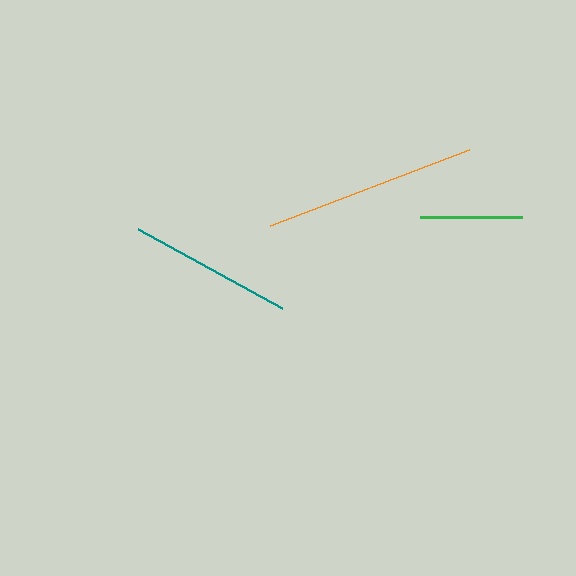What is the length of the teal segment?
The teal segment is approximately 164 pixels long.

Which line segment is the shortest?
The green line is the shortest at approximately 101 pixels.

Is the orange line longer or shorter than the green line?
The orange line is longer than the green line.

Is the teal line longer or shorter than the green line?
The teal line is longer than the green line.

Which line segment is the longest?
The orange line is the longest at approximately 212 pixels.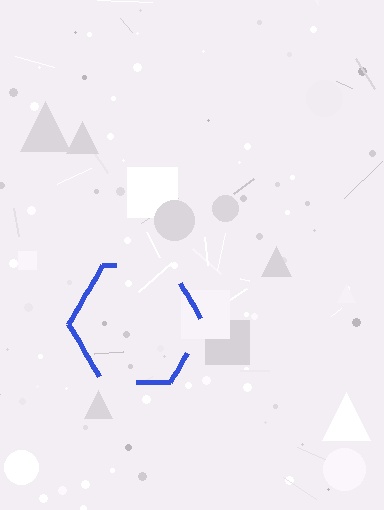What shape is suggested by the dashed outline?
The dashed outline suggests a hexagon.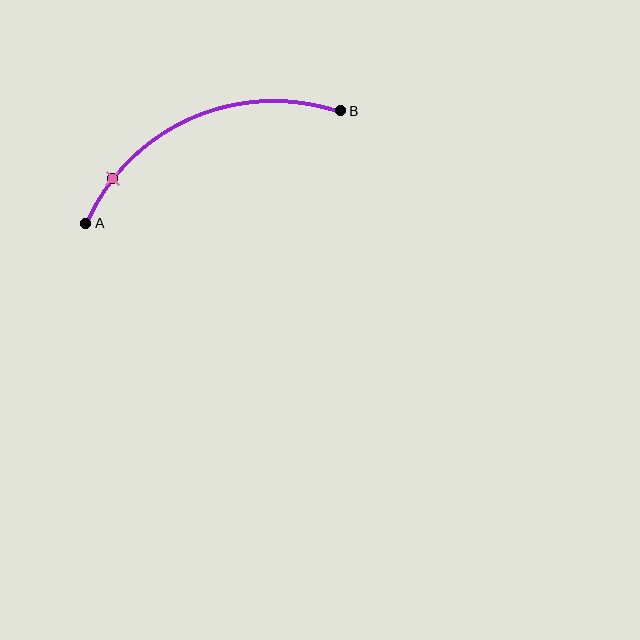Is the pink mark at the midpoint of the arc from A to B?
No. The pink mark lies on the arc but is closer to endpoint A. The arc midpoint would be at the point on the curve equidistant along the arc from both A and B.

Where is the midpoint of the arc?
The arc midpoint is the point on the curve farthest from the straight line joining A and B. It sits above that line.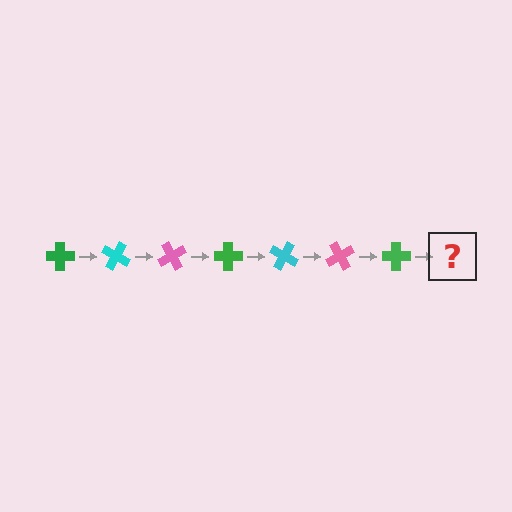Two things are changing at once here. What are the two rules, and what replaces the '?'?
The two rules are that it rotates 30 degrees each step and the color cycles through green, cyan, and pink. The '?' should be a cyan cross, rotated 210 degrees from the start.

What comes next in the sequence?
The next element should be a cyan cross, rotated 210 degrees from the start.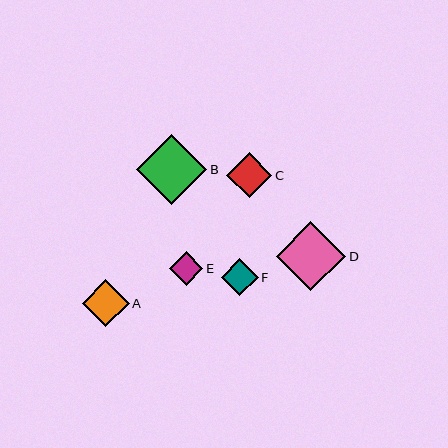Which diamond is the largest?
Diamond B is the largest with a size of approximately 70 pixels.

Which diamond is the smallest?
Diamond E is the smallest with a size of approximately 34 pixels.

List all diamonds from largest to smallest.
From largest to smallest: B, D, A, C, F, E.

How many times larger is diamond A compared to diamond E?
Diamond A is approximately 1.4 times the size of diamond E.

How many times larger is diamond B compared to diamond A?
Diamond B is approximately 1.5 times the size of diamond A.